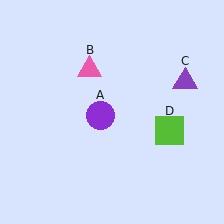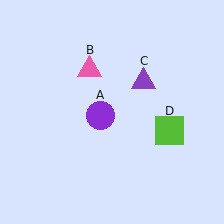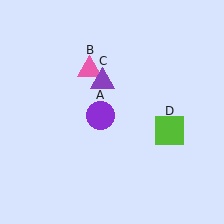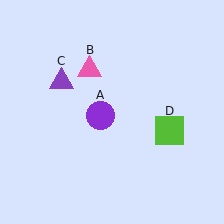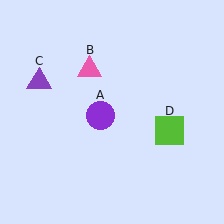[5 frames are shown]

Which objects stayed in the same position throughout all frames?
Purple circle (object A) and pink triangle (object B) and lime square (object D) remained stationary.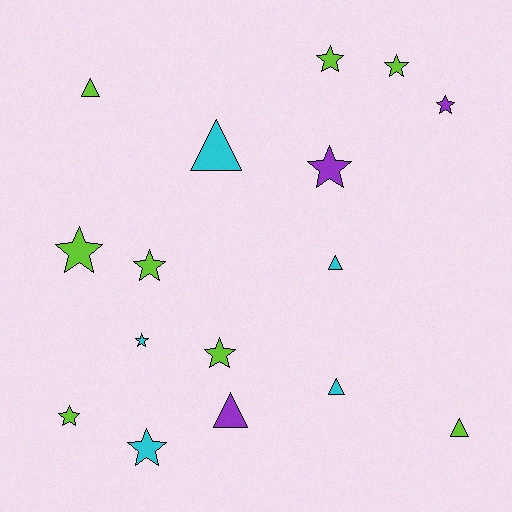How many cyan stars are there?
There are 2 cyan stars.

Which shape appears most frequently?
Star, with 10 objects.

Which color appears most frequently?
Lime, with 8 objects.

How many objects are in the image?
There are 16 objects.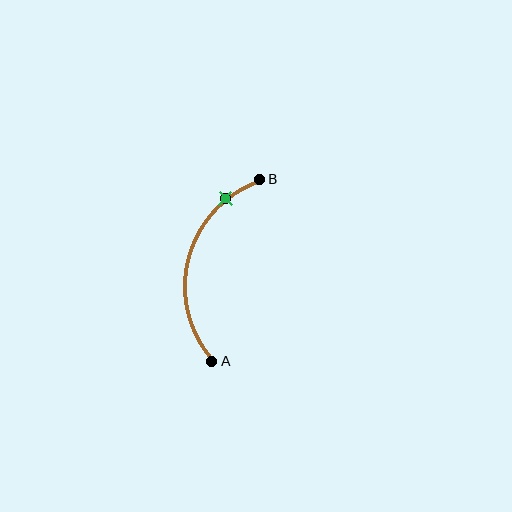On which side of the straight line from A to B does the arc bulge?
The arc bulges to the left of the straight line connecting A and B.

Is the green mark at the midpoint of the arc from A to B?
No. The green mark lies on the arc but is closer to endpoint B. The arc midpoint would be at the point on the curve equidistant along the arc from both A and B.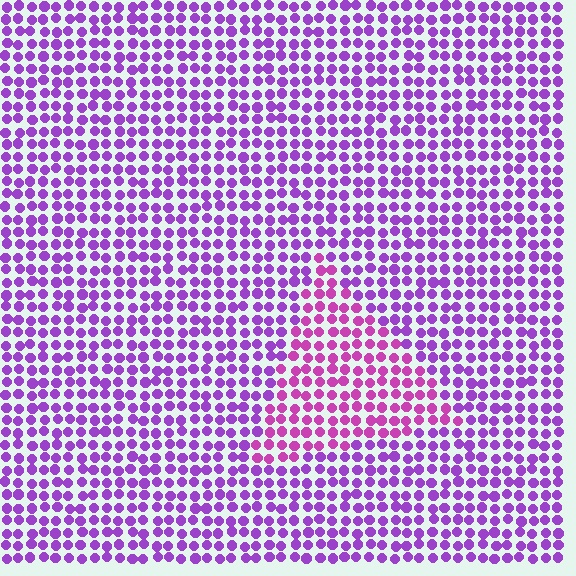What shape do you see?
I see a triangle.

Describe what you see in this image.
The image is filled with small purple elements in a uniform arrangement. A triangle-shaped region is visible where the elements are tinted to a slightly different hue, forming a subtle color boundary.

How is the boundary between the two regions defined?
The boundary is defined purely by a slight shift in hue (about 30 degrees). Spacing, size, and orientation are identical on both sides.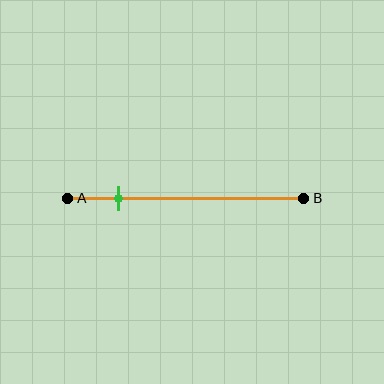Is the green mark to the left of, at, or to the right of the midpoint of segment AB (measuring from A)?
The green mark is to the left of the midpoint of segment AB.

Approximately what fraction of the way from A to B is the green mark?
The green mark is approximately 20% of the way from A to B.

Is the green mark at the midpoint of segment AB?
No, the mark is at about 20% from A, not at the 50% midpoint.